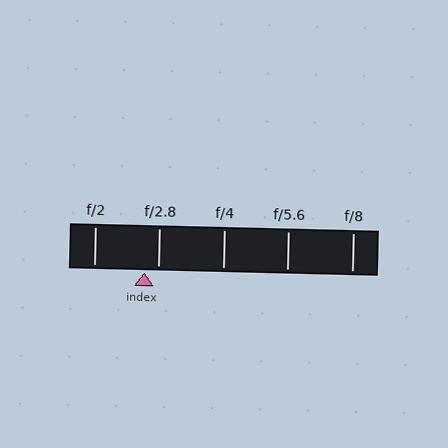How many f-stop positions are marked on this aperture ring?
There are 5 f-stop positions marked.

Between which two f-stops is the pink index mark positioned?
The index mark is between f/2 and f/2.8.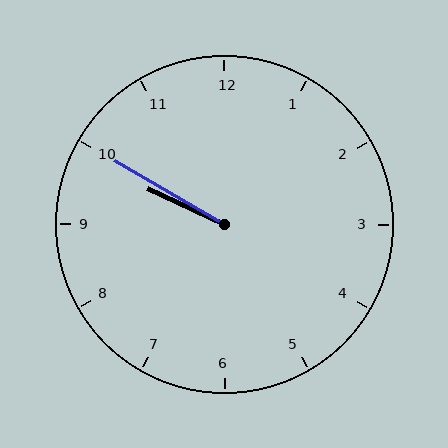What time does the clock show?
9:50.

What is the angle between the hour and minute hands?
Approximately 5 degrees.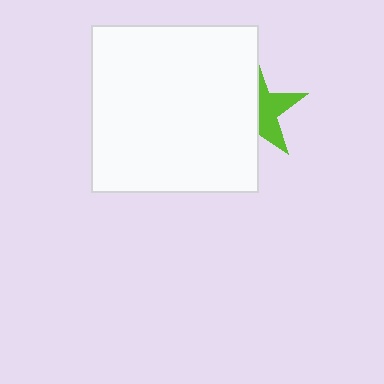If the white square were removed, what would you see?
You would see the complete lime star.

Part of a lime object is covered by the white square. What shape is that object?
It is a star.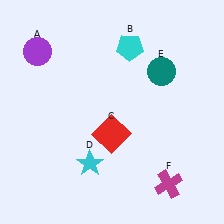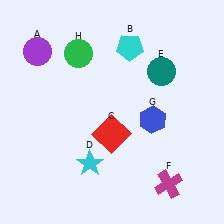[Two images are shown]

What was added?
A blue hexagon (G), a green circle (H) were added in Image 2.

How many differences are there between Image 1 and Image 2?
There are 2 differences between the two images.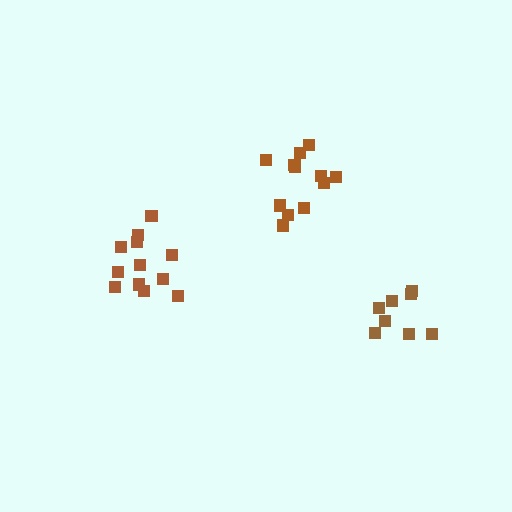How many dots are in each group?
Group 1: 12 dots, Group 2: 12 dots, Group 3: 8 dots (32 total).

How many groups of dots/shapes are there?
There are 3 groups.